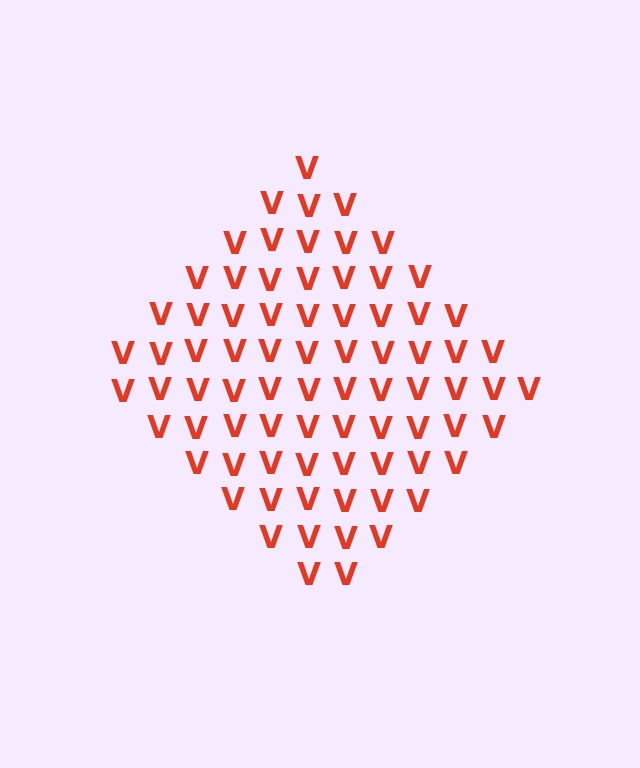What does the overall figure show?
The overall figure shows a diamond.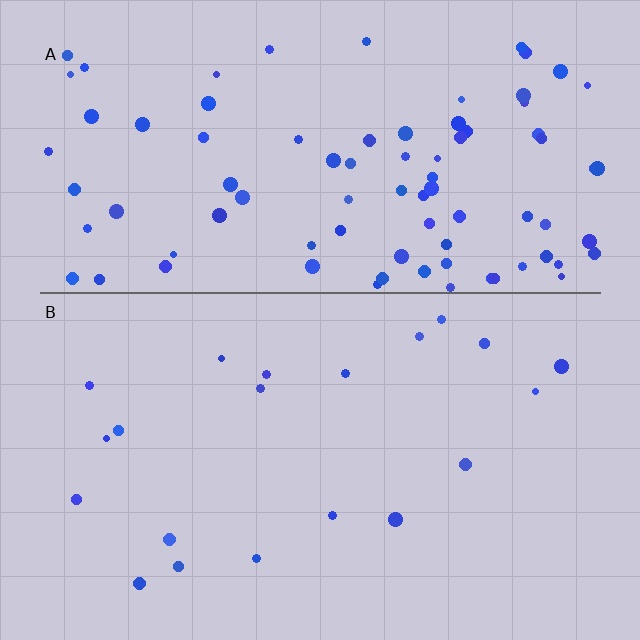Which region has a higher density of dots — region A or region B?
A (the top).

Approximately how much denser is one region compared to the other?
Approximately 4.2× — region A over region B.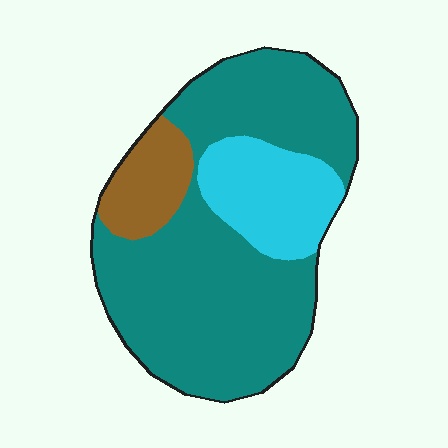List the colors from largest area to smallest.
From largest to smallest: teal, cyan, brown.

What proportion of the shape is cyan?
Cyan takes up between a sixth and a third of the shape.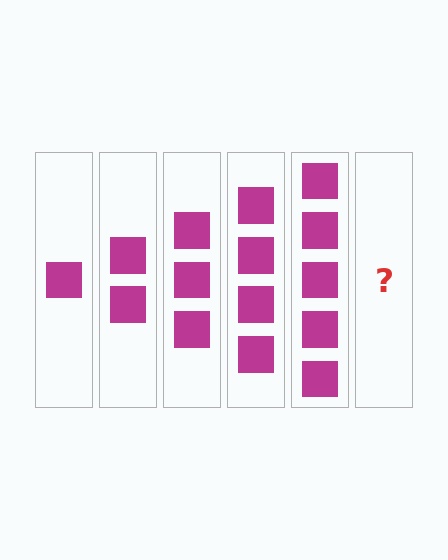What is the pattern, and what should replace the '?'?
The pattern is that each step adds one more square. The '?' should be 6 squares.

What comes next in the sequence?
The next element should be 6 squares.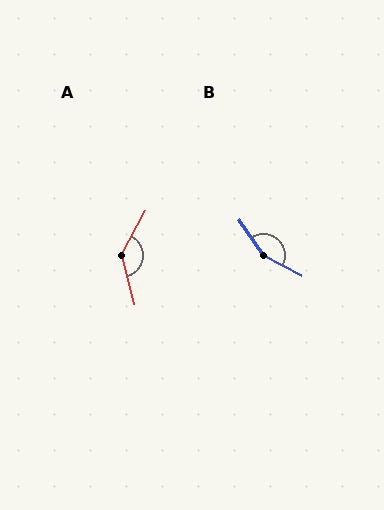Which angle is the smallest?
A, at approximately 138 degrees.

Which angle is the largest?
B, at approximately 153 degrees.